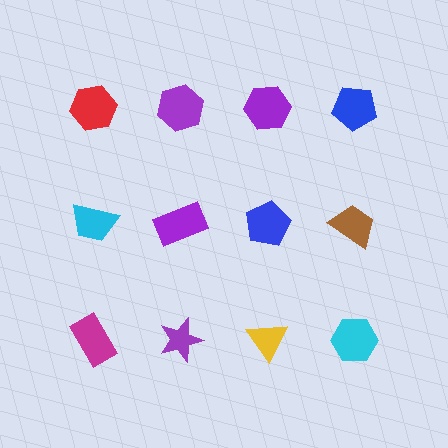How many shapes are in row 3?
4 shapes.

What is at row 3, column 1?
A magenta rectangle.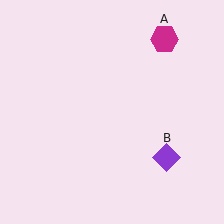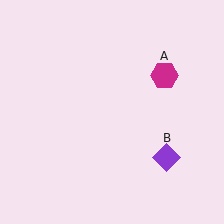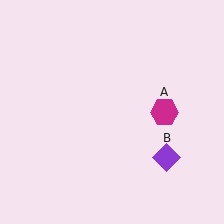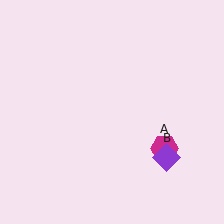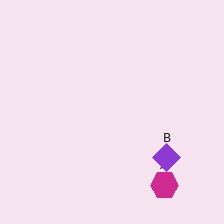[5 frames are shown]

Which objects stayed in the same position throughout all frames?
Purple diamond (object B) remained stationary.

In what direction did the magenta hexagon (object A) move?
The magenta hexagon (object A) moved down.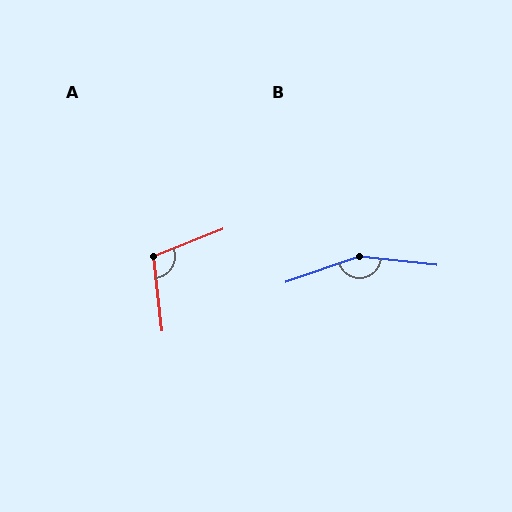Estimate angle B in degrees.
Approximately 154 degrees.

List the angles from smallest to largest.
A (105°), B (154°).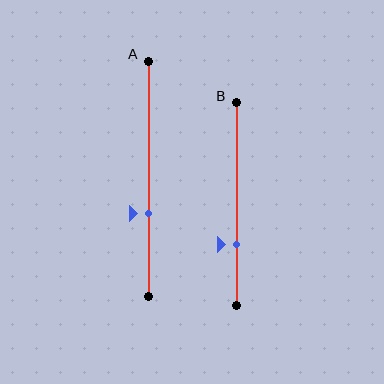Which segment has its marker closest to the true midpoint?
Segment A has its marker closest to the true midpoint.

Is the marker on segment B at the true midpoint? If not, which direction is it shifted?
No, the marker on segment B is shifted downward by about 20% of the segment length.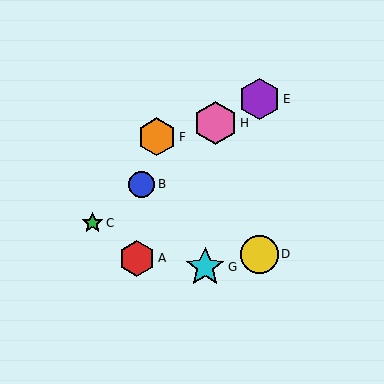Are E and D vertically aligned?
Yes, both are at x≈259.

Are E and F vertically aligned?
No, E is at x≈259 and F is at x≈157.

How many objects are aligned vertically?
2 objects (D, E) are aligned vertically.